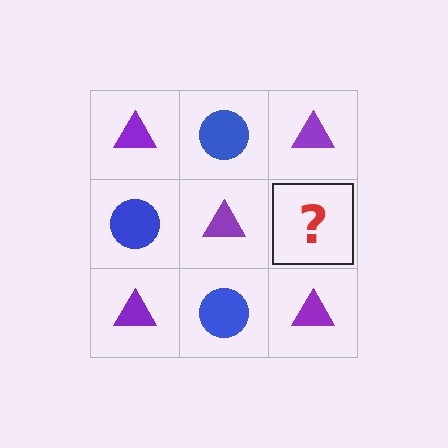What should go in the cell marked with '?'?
The missing cell should contain a blue circle.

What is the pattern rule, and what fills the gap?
The rule is that it alternates purple triangle and blue circle in a checkerboard pattern. The gap should be filled with a blue circle.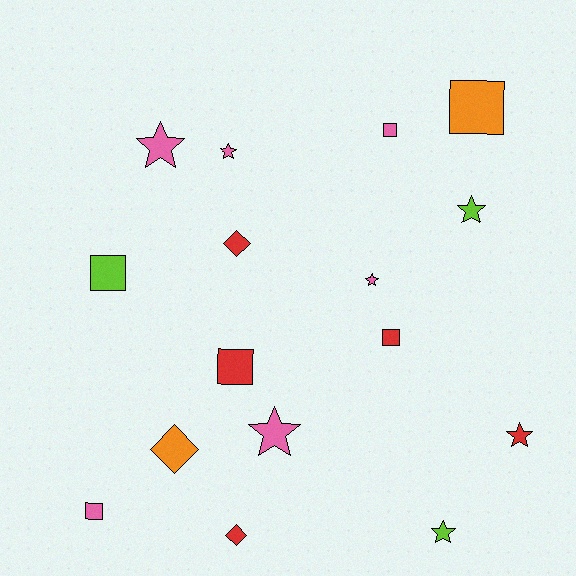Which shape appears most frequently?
Star, with 7 objects.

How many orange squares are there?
There is 1 orange square.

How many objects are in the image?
There are 16 objects.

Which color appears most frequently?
Pink, with 6 objects.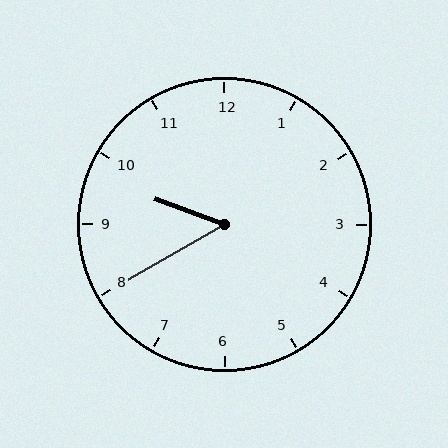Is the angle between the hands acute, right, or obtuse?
It is acute.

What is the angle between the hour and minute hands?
Approximately 50 degrees.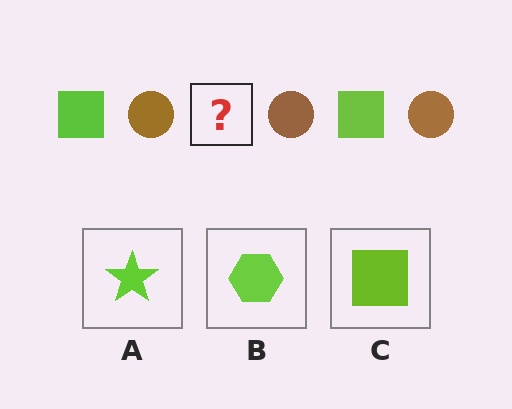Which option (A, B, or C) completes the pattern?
C.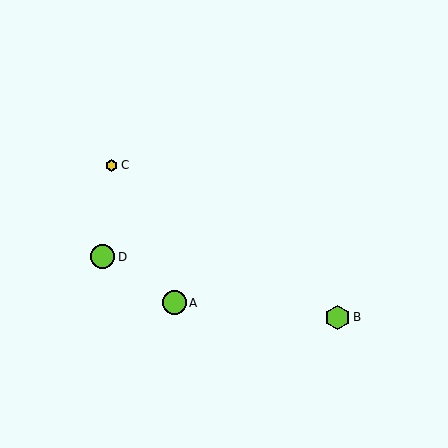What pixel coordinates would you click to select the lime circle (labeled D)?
Click at (103, 257) to select the lime circle D.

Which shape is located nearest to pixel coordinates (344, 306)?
The lime hexagon (labeled B) at (337, 317) is nearest to that location.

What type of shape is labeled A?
Shape A is a lime circle.